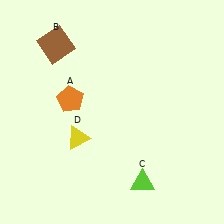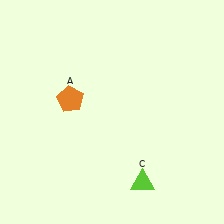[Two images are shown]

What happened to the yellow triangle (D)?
The yellow triangle (D) was removed in Image 2. It was in the bottom-left area of Image 1.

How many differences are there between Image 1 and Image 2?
There are 2 differences between the two images.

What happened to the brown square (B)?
The brown square (B) was removed in Image 2. It was in the top-left area of Image 1.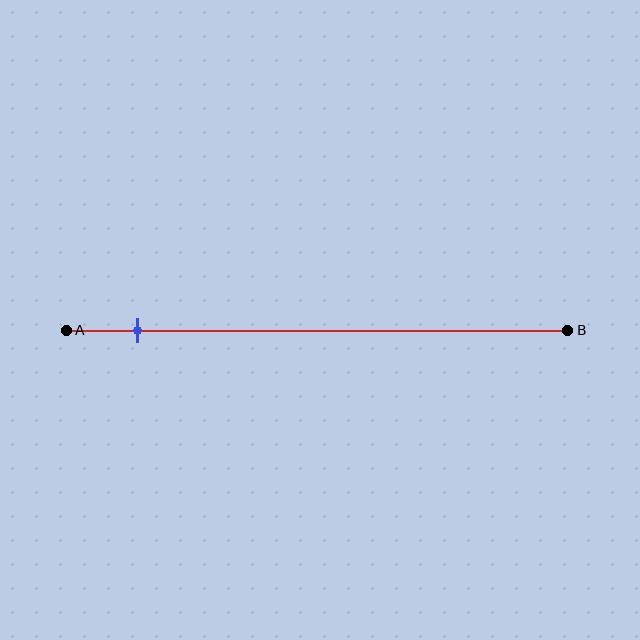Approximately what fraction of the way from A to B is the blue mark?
The blue mark is approximately 15% of the way from A to B.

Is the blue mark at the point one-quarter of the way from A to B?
No, the mark is at about 15% from A, not at the 25% one-quarter point.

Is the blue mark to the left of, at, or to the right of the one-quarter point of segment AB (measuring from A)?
The blue mark is to the left of the one-quarter point of segment AB.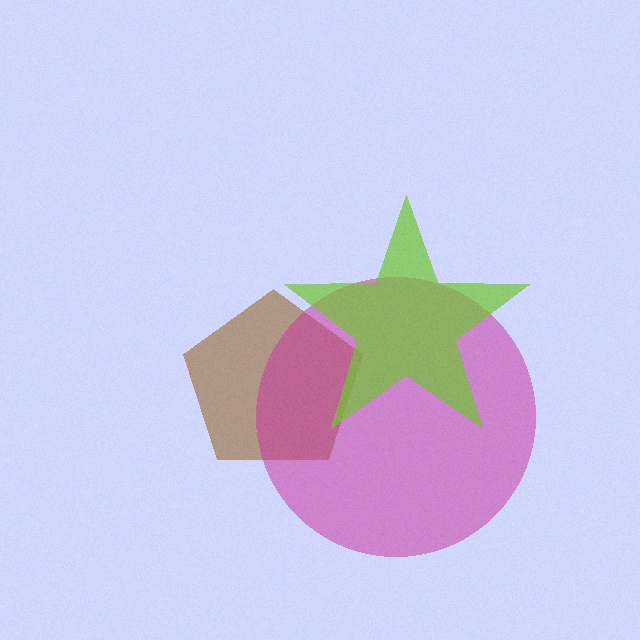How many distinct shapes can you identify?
There are 3 distinct shapes: a brown pentagon, a magenta circle, a lime star.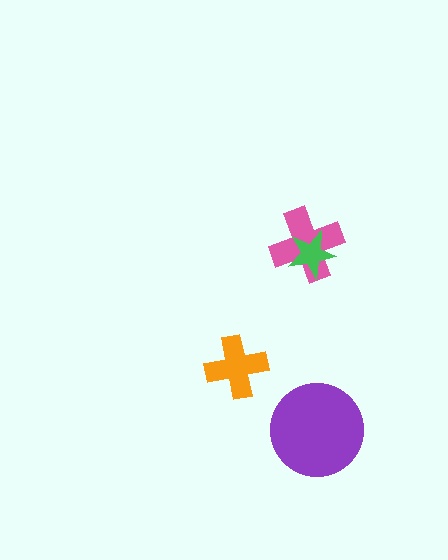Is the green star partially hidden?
No, no other shape covers it.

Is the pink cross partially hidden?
Yes, it is partially covered by another shape.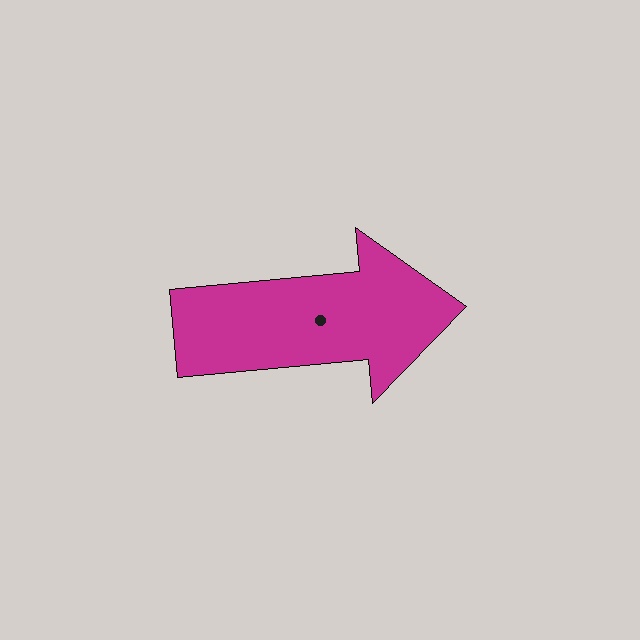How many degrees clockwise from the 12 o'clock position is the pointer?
Approximately 85 degrees.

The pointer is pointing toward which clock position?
Roughly 3 o'clock.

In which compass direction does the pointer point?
East.